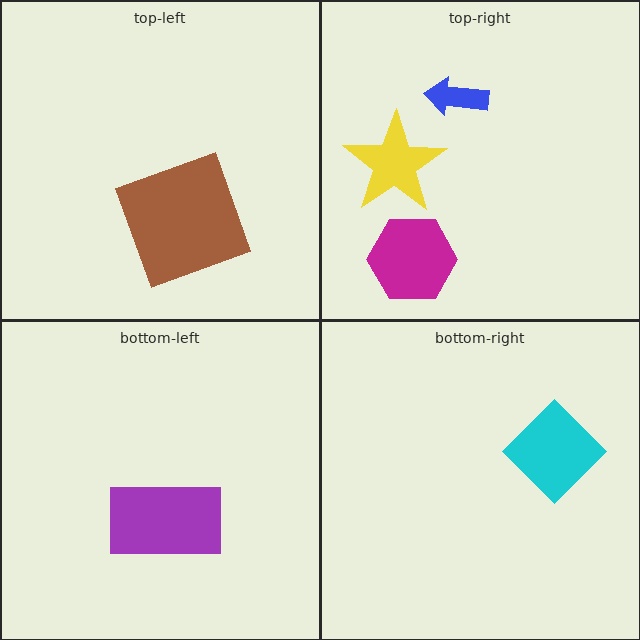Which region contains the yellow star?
The top-right region.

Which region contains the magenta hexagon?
The top-right region.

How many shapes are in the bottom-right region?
1.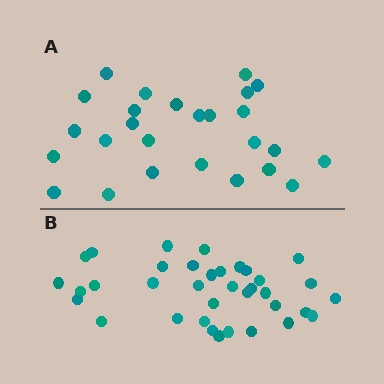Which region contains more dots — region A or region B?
Region B (the bottom region) has more dots.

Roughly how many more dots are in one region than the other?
Region B has roughly 10 or so more dots than region A.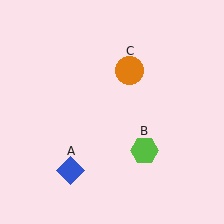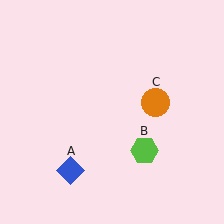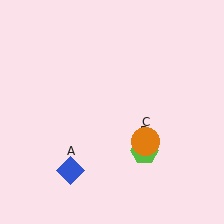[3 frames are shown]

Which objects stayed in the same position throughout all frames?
Blue diamond (object A) and lime hexagon (object B) remained stationary.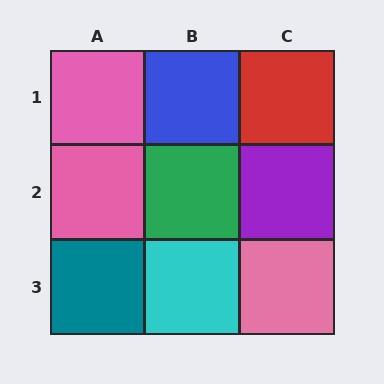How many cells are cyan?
1 cell is cyan.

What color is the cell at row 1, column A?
Pink.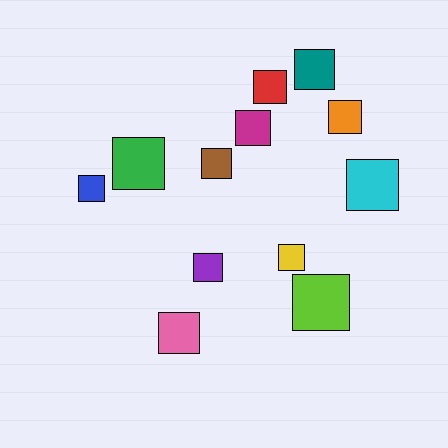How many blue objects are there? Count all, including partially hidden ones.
There is 1 blue object.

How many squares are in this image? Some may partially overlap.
There are 12 squares.